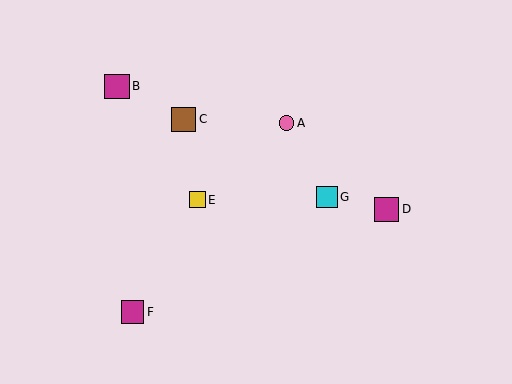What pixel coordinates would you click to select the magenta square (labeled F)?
Click at (132, 312) to select the magenta square F.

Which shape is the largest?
The magenta square (labeled B) is the largest.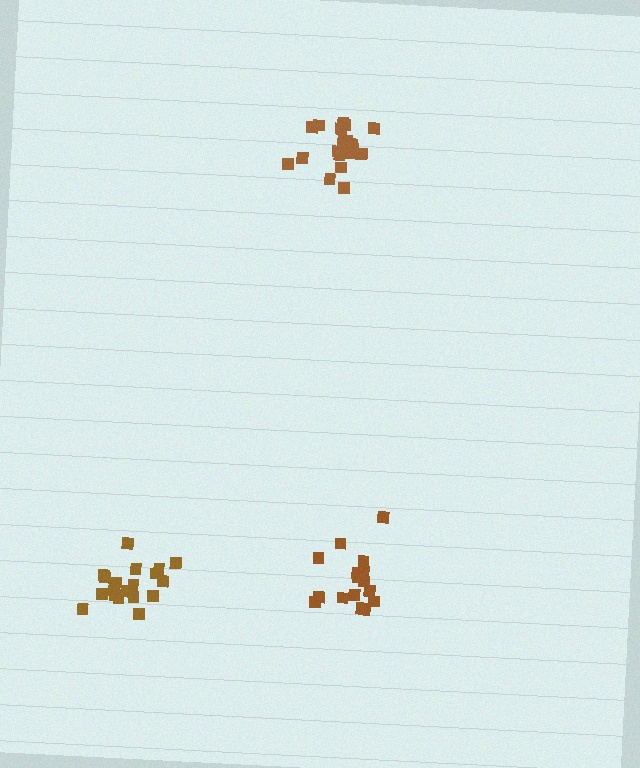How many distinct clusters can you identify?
There are 3 distinct clusters.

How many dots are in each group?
Group 1: 21 dots, Group 2: 20 dots, Group 3: 16 dots (57 total).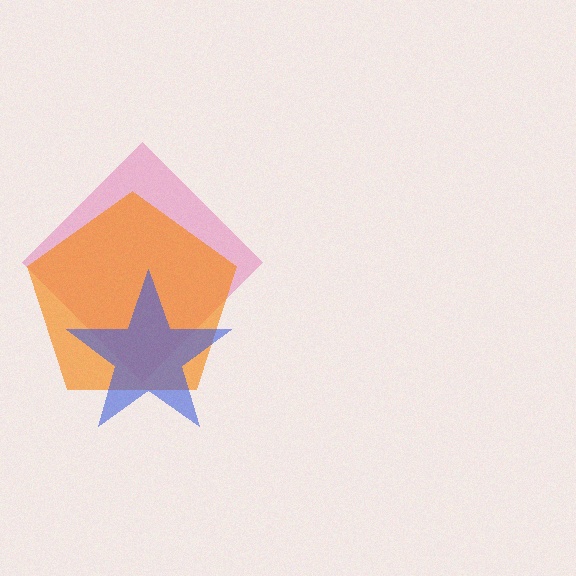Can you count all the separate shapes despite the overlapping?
Yes, there are 3 separate shapes.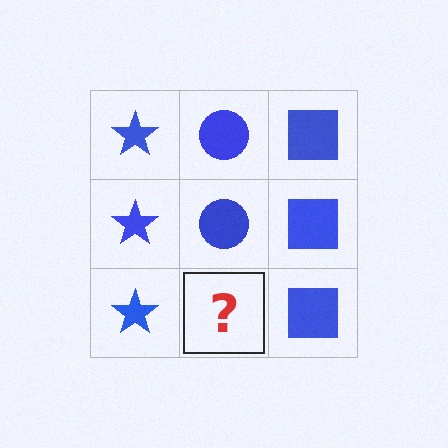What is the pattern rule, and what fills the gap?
The rule is that each column has a consistent shape. The gap should be filled with a blue circle.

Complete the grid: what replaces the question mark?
The question mark should be replaced with a blue circle.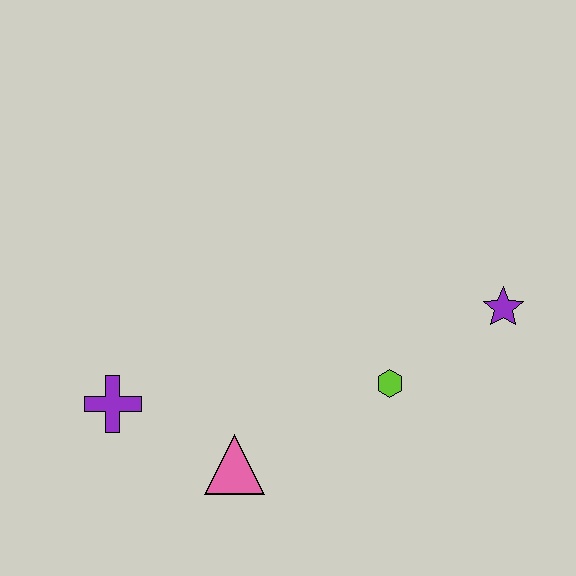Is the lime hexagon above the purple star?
No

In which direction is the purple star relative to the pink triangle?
The purple star is to the right of the pink triangle.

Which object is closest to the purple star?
The lime hexagon is closest to the purple star.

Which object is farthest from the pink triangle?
The purple star is farthest from the pink triangle.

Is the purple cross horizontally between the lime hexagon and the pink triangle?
No